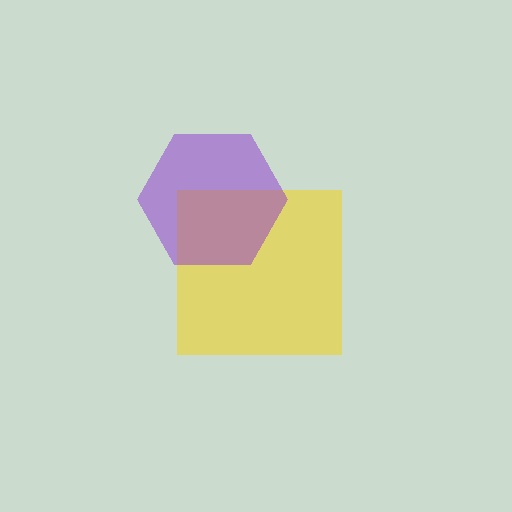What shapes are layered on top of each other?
The layered shapes are: a yellow square, a purple hexagon.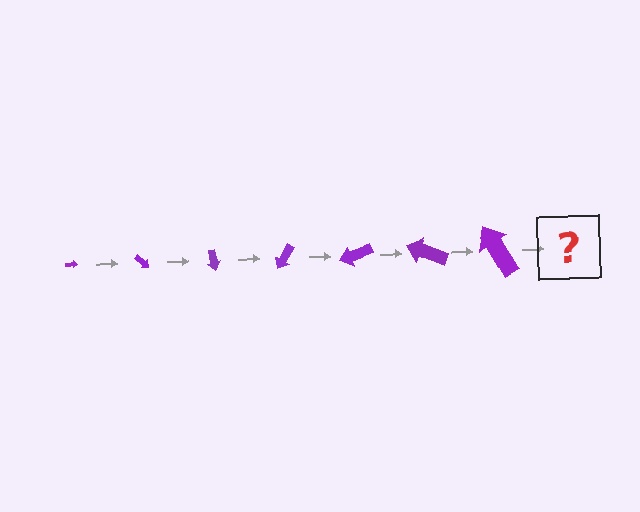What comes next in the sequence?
The next element should be an arrow, larger than the previous one and rotated 280 degrees from the start.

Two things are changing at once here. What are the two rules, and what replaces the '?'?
The two rules are that the arrow grows larger each step and it rotates 40 degrees each step. The '?' should be an arrow, larger than the previous one and rotated 280 degrees from the start.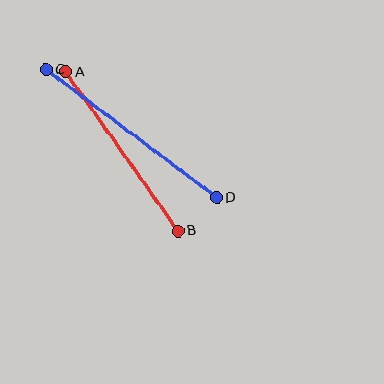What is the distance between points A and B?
The distance is approximately 195 pixels.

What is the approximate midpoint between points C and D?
The midpoint is at approximately (131, 134) pixels.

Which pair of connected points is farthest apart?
Points C and D are farthest apart.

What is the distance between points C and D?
The distance is approximately 213 pixels.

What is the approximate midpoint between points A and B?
The midpoint is at approximately (122, 151) pixels.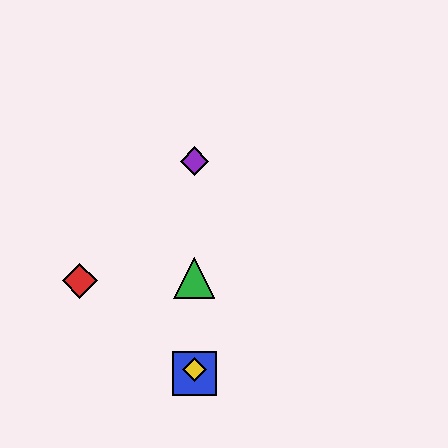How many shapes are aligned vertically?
4 shapes (the blue square, the green triangle, the yellow diamond, the purple diamond) are aligned vertically.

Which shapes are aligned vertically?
The blue square, the green triangle, the yellow diamond, the purple diamond are aligned vertically.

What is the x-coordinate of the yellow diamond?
The yellow diamond is at x≈194.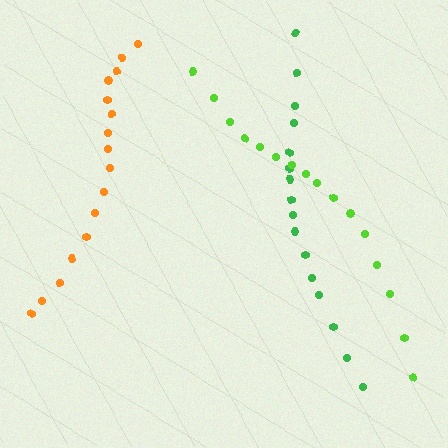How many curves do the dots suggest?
There are 3 distinct paths.